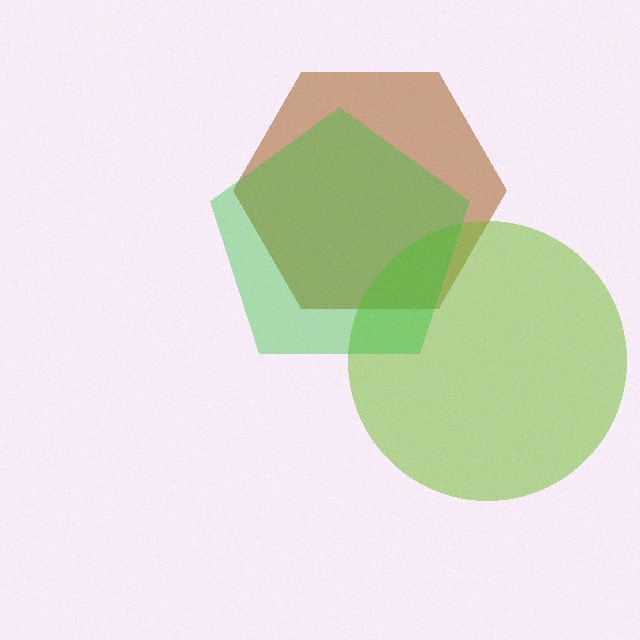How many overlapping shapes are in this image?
There are 3 overlapping shapes in the image.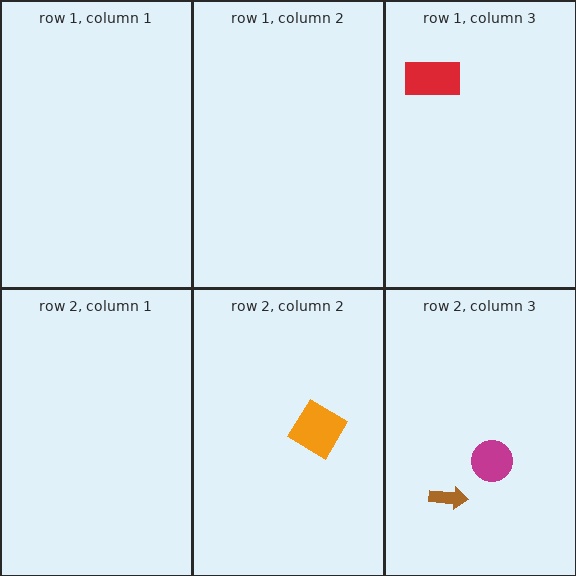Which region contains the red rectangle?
The row 1, column 3 region.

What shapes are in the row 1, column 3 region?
The red rectangle.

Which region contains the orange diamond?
The row 2, column 2 region.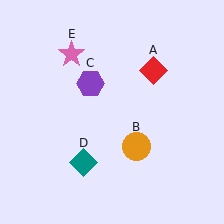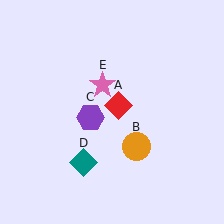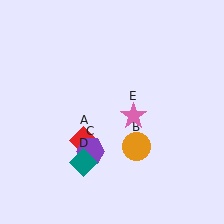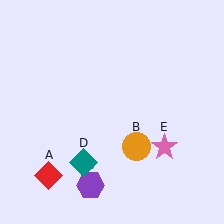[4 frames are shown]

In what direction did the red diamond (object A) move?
The red diamond (object A) moved down and to the left.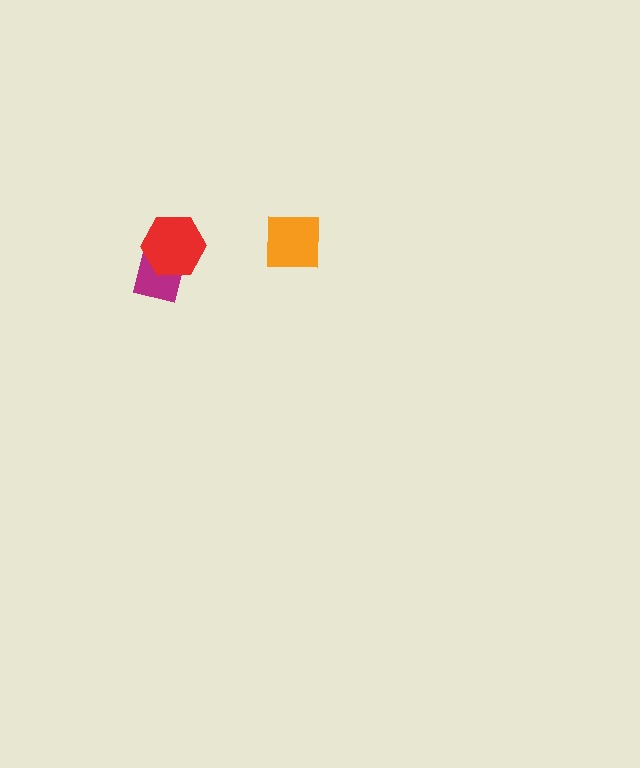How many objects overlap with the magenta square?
1 object overlaps with the magenta square.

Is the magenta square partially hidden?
Yes, it is partially covered by another shape.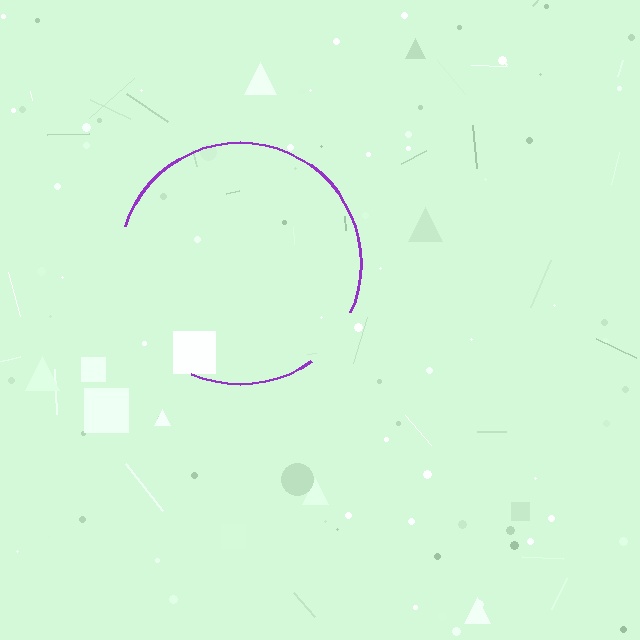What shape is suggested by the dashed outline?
The dashed outline suggests a circle.